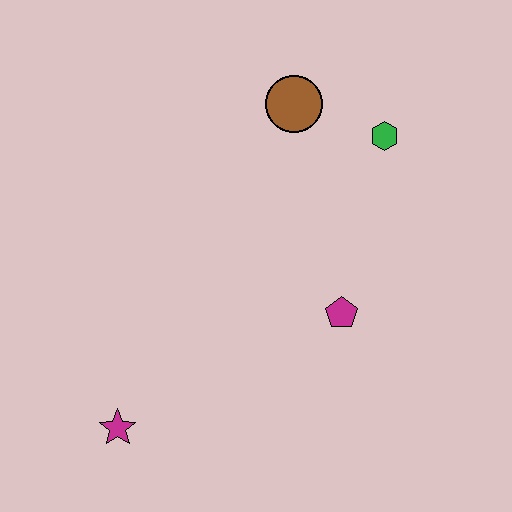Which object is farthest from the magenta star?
The green hexagon is farthest from the magenta star.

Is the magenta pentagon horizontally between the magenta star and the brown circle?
No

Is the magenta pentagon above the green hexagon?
No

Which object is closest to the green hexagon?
The brown circle is closest to the green hexagon.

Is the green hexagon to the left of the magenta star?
No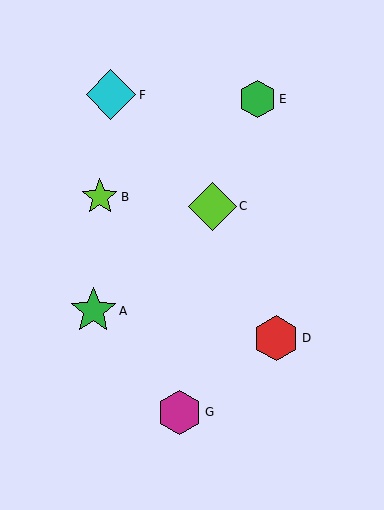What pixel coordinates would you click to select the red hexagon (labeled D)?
Click at (276, 338) to select the red hexagon D.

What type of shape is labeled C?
Shape C is a lime diamond.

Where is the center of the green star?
The center of the green star is at (93, 311).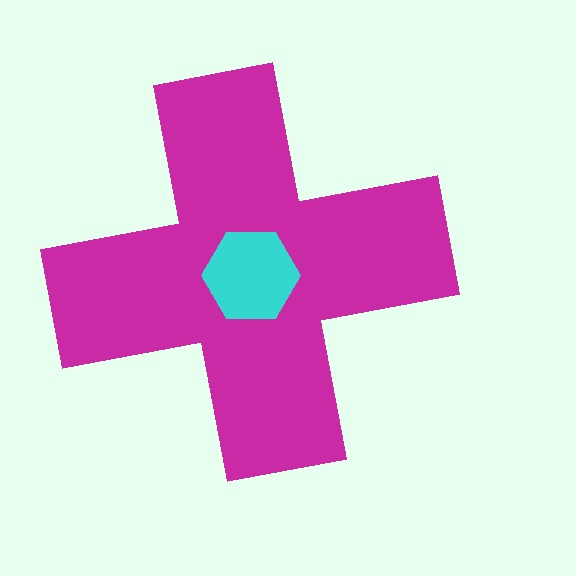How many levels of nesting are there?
2.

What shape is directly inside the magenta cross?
The cyan hexagon.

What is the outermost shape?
The magenta cross.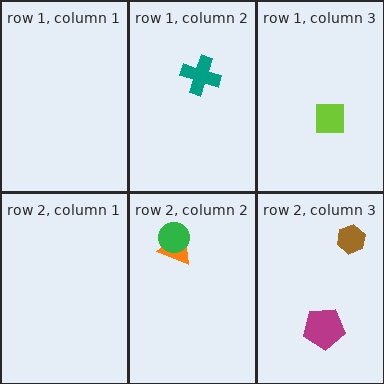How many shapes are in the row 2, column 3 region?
2.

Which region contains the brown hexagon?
The row 2, column 3 region.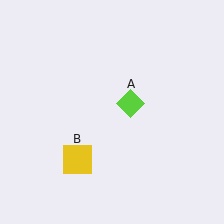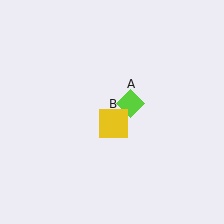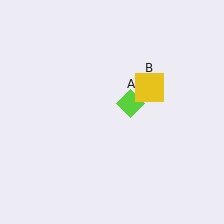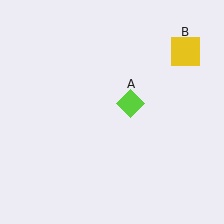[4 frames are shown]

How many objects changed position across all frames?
1 object changed position: yellow square (object B).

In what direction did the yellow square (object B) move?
The yellow square (object B) moved up and to the right.